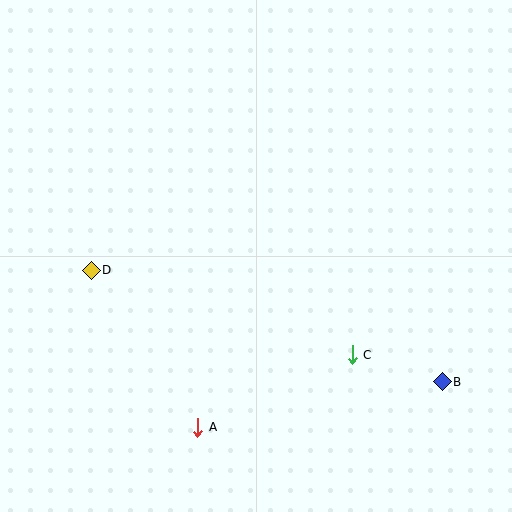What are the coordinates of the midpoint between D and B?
The midpoint between D and B is at (267, 326).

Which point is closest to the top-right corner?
Point B is closest to the top-right corner.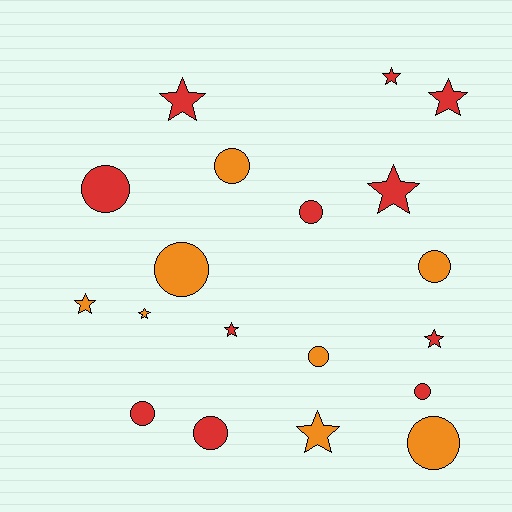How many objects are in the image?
There are 19 objects.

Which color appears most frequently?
Red, with 11 objects.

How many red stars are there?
There are 6 red stars.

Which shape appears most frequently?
Circle, with 10 objects.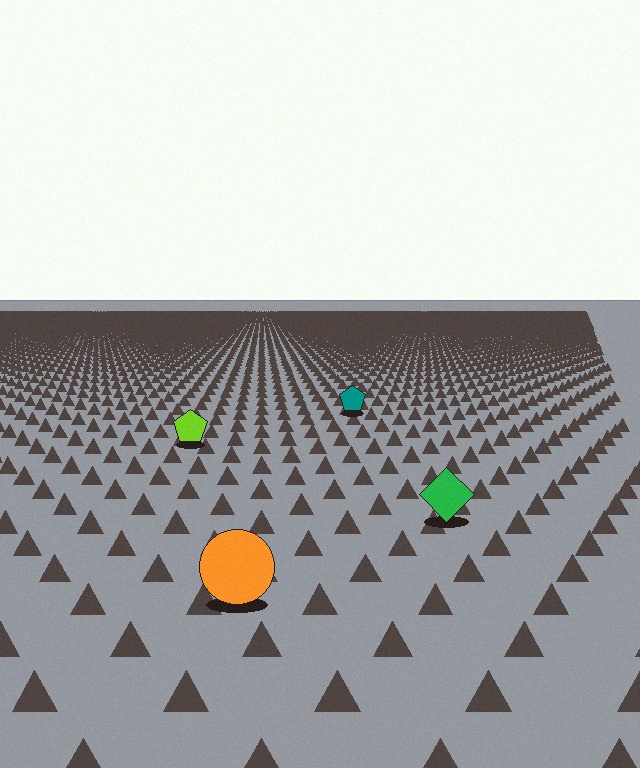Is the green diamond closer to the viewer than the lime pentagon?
Yes. The green diamond is closer — you can tell from the texture gradient: the ground texture is coarser near it.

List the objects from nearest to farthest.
From nearest to farthest: the orange circle, the green diamond, the lime pentagon, the teal pentagon.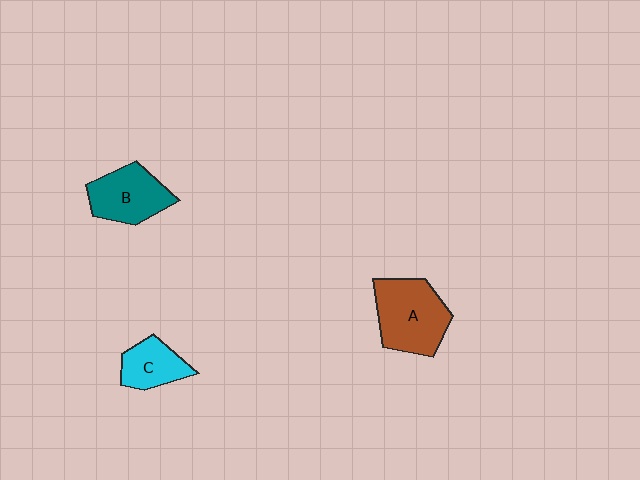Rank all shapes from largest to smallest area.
From largest to smallest: A (brown), B (teal), C (cyan).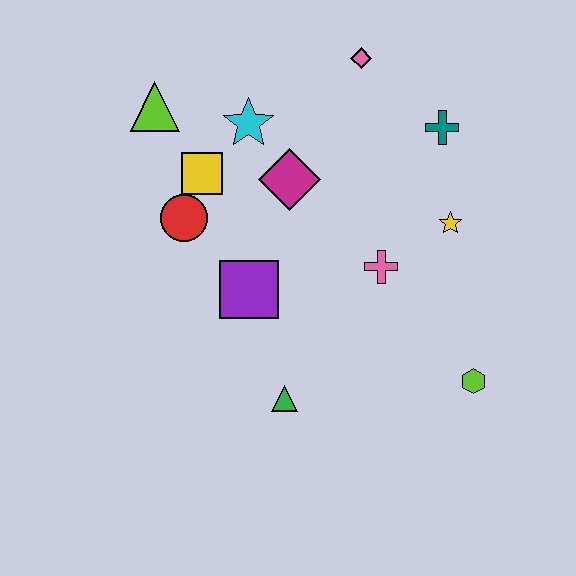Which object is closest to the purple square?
The red circle is closest to the purple square.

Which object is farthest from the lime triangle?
The lime hexagon is farthest from the lime triangle.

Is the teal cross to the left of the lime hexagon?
Yes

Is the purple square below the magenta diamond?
Yes